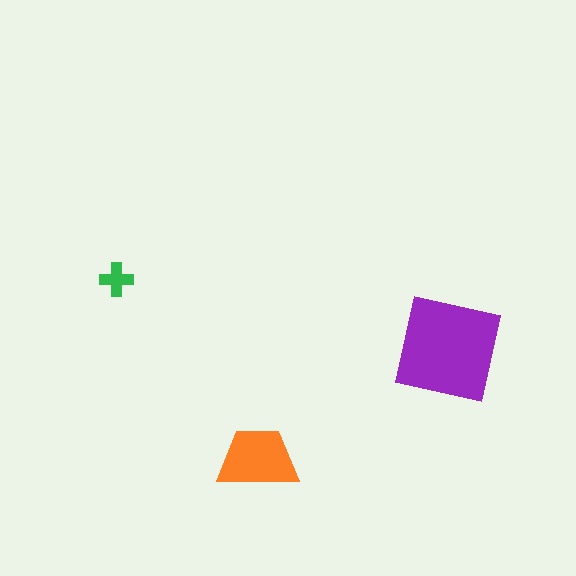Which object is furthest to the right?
The purple square is rightmost.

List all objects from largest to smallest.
The purple square, the orange trapezoid, the green cross.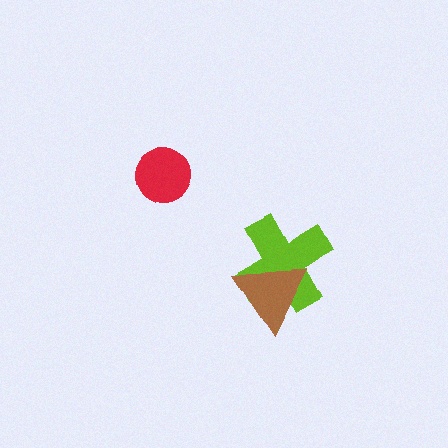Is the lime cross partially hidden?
Yes, it is partially covered by another shape.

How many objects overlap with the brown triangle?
1 object overlaps with the brown triangle.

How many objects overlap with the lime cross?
1 object overlaps with the lime cross.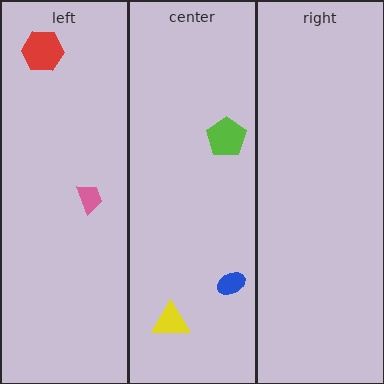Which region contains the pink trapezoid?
The left region.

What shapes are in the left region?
The red hexagon, the pink trapezoid.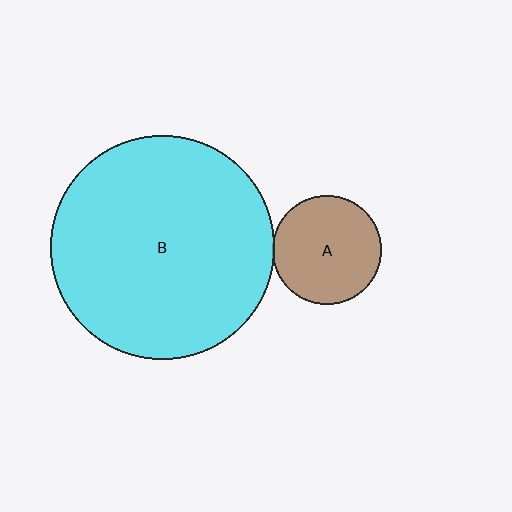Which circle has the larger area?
Circle B (cyan).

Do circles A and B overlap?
Yes.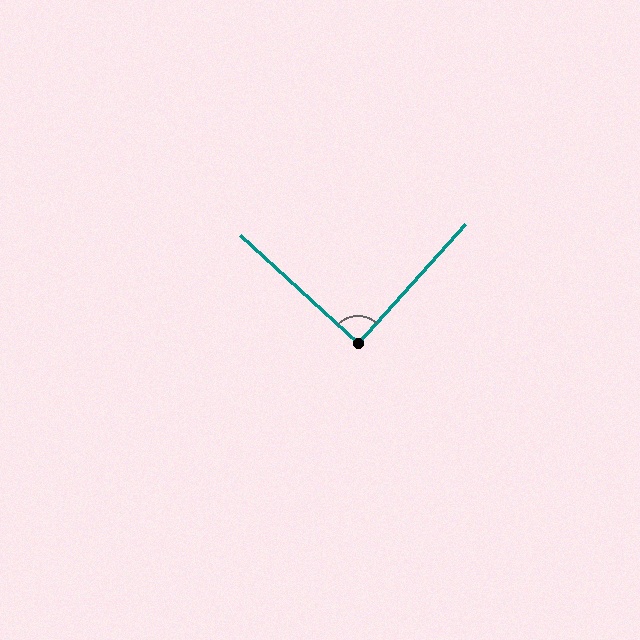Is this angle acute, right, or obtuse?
It is approximately a right angle.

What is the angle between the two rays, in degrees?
Approximately 89 degrees.